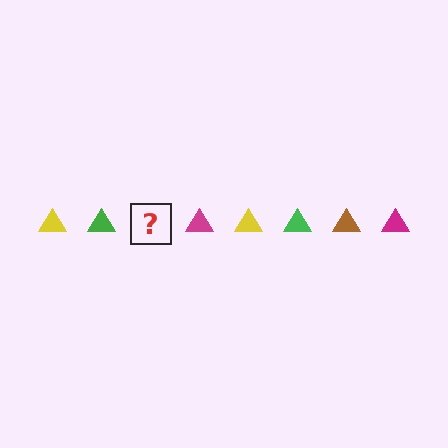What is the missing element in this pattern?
The missing element is a brown triangle.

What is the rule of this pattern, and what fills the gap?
The rule is that the pattern cycles through yellow, green, brown, magenta triangles. The gap should be filled with a brown triangle.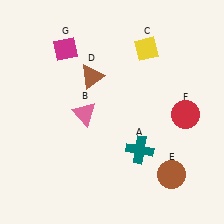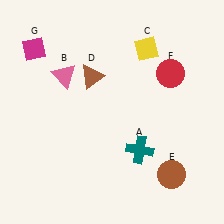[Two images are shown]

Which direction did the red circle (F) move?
The red circle (F) moved up.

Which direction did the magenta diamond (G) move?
The magenta diamond (G) moved left.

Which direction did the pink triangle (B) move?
The pink triangle (B) moved up.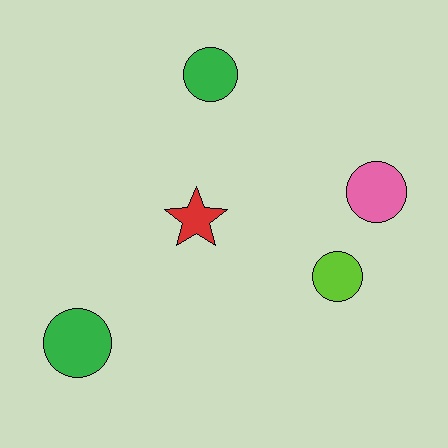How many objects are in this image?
There are 5 objects.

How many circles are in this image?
There are 4 circles.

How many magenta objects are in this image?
There are no magenta objects.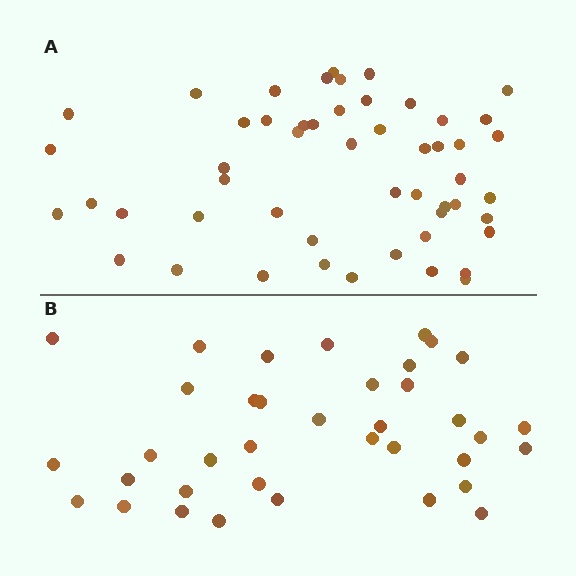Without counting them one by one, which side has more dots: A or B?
Region A (the top region) has more dots.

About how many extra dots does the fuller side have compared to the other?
Region A has approximately 15 more dots than region B.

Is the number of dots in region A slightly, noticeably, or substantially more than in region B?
Region A has noticeably more, but not dramatically so. The ratio is roughly 1.4 to 1.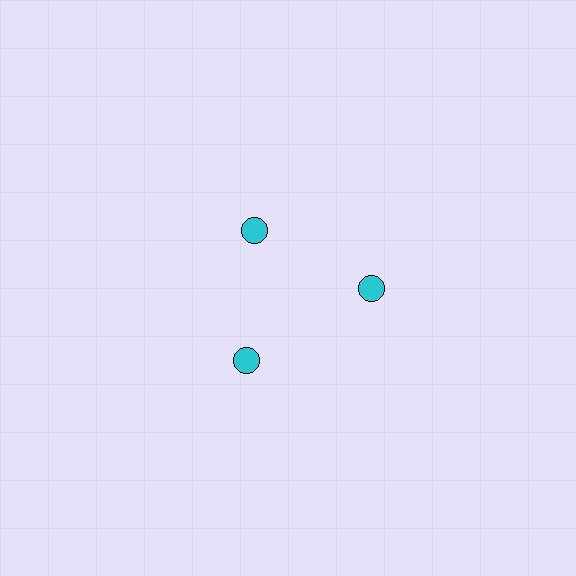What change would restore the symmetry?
The symmetry would be restored by moving it outward, back onto the ring so that all 3 circles sit at equal angles and equal distance from the center.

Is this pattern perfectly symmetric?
No. The 3 cyan circles are arranged in a ring, but one element near the 11 o'clock position is pulled inward toward the center, breaking the 3-fold rotational symmetry.